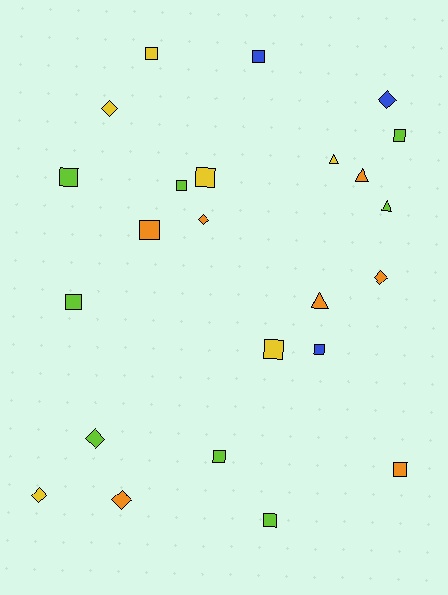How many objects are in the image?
There are 24 objects.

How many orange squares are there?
There are 2 orange squares.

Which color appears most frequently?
Lime, with 8 objects.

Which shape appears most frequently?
Square, with 13 objects.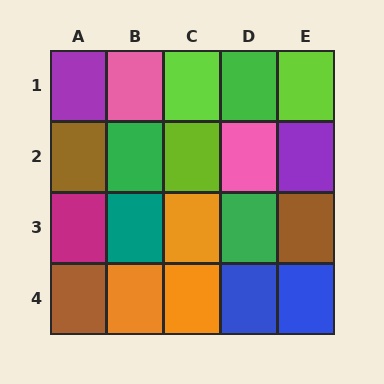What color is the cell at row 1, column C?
Lime.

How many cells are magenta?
1 cell is magenta.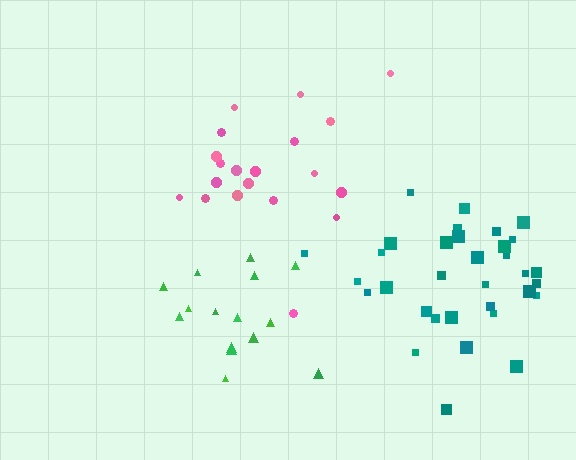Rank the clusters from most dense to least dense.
green, teal, pink.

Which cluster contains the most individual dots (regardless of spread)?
Teal (34).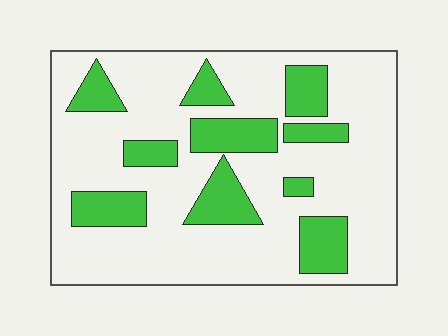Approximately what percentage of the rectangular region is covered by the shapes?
Approximately 25%.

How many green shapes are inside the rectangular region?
10.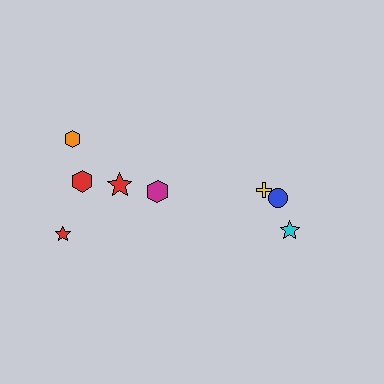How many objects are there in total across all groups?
There are 8 objects.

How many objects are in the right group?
There are 3 objects.